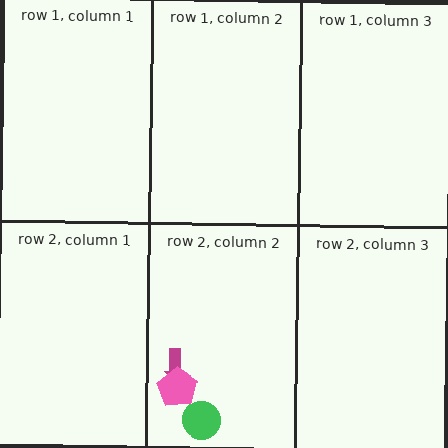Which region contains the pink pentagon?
The row 2, column 2 region.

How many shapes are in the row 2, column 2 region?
3.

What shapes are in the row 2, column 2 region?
The magenta arrow, the pink pentagon, the green circle.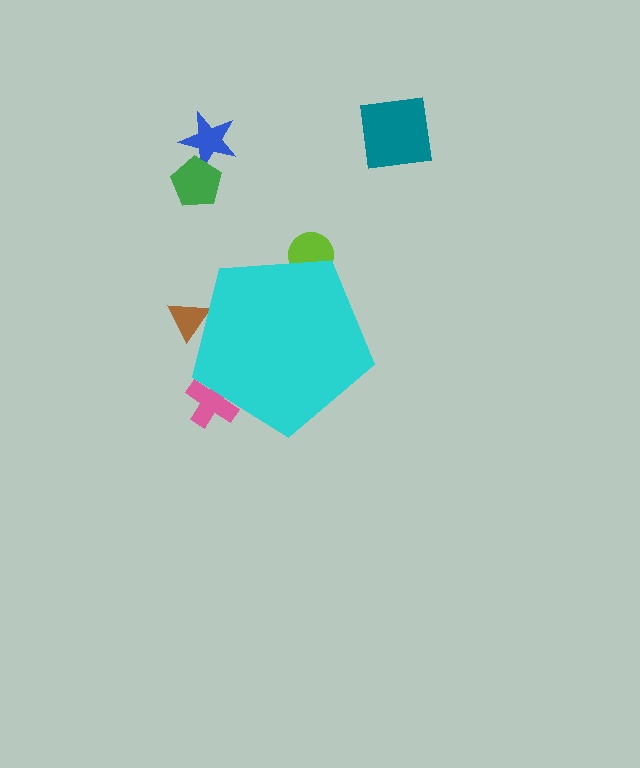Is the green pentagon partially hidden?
No, the green pentagon is fully visible.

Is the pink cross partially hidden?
Yes, the pink cross is partially hidden behind the cyan pentagon.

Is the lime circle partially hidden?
Yes, the lime circle is partially hidden behind the cyan pentagon.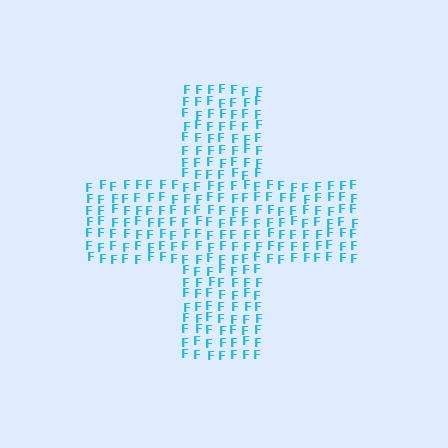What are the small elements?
The small elements are letter F's.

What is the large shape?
The large shape is a cross.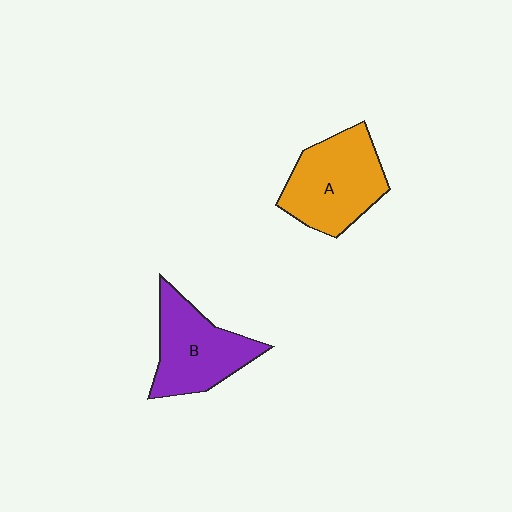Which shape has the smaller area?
Shape B (purple).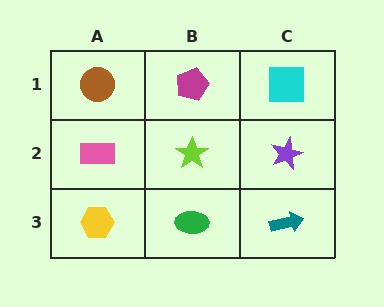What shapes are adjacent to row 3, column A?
A pink rectangle (row 2, column A), a green ellipse (row 3, column B).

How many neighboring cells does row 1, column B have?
3.